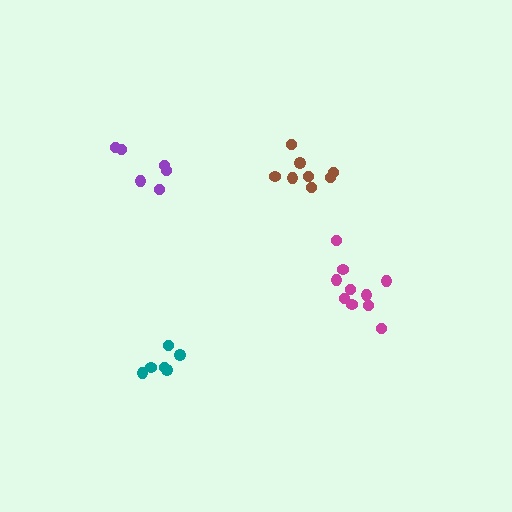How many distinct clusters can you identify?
There are 4 distinct clusters.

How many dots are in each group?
Group 1: 6 dots, Group 2: 10 dots, Group 3: 8 dots, Group 4: 6 dots (30 total).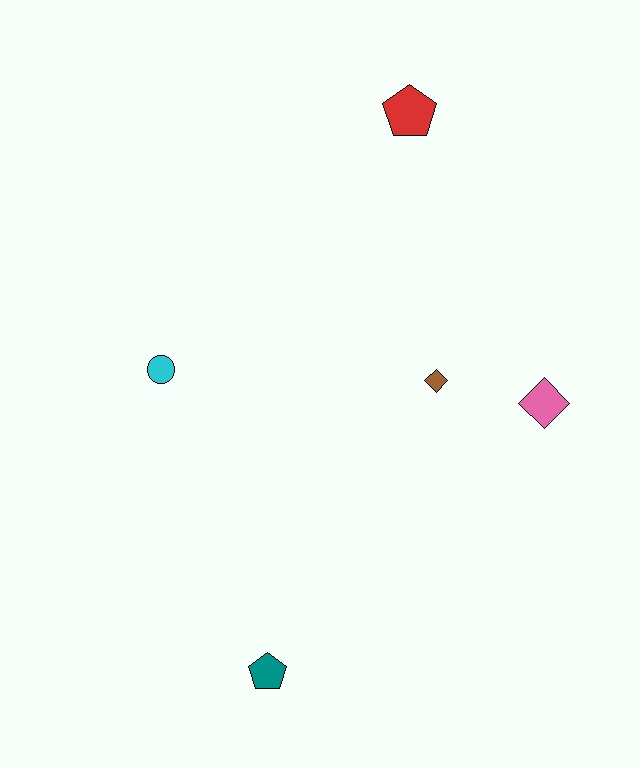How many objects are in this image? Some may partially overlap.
There are 5 objects.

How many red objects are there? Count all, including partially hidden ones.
There is 1 red object.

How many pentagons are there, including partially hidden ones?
There are 2 pentagons.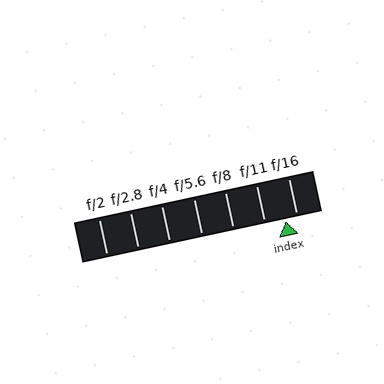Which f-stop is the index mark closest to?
The index mark is closest to f/16.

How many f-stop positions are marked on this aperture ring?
There are 7 f-stop positions marked.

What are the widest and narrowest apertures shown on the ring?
The widest aperture shown is f/2 and the narrowest is f/16.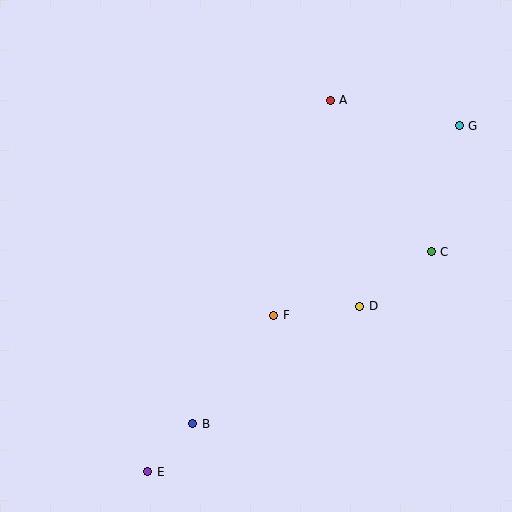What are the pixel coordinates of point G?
Point G is at (459, 126).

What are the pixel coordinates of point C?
Point C is at (431, 252).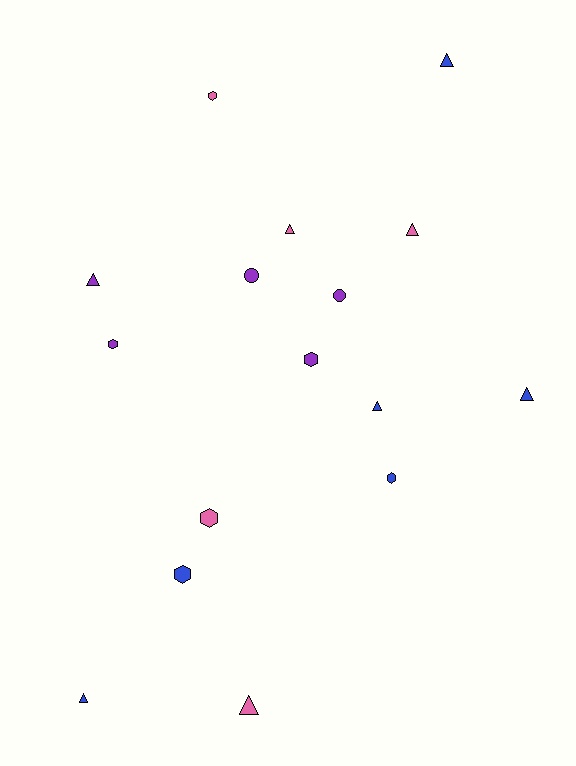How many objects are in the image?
There are 16 objects.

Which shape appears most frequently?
Triangle, with 8 objects.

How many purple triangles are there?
There is 1 purple triangle.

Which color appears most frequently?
Blue, with 6 objects.